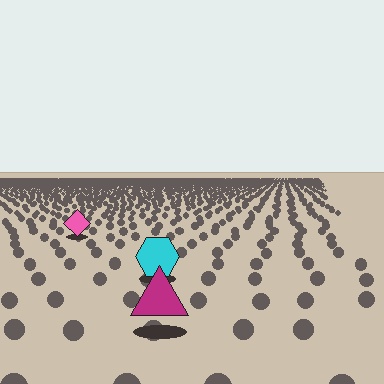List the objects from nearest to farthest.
From nearest to farthest: the magenta triangle, the cyan hexagon, the pink diamond.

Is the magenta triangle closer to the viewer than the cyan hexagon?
Yes. The magenta triangle is closer — you can tell from the texture gradient: the ground texture is coarser near it.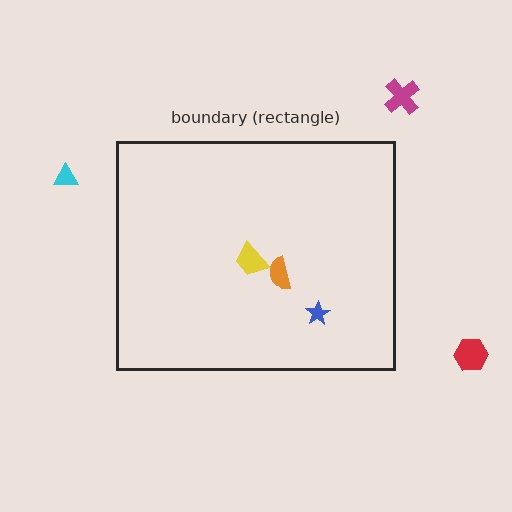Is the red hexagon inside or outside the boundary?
Outside.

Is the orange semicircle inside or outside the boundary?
Inside.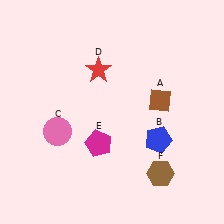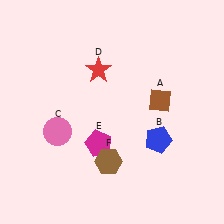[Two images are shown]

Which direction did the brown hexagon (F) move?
The brown hexagon (F) moved left.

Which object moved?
The brown hexagon (F) moved left.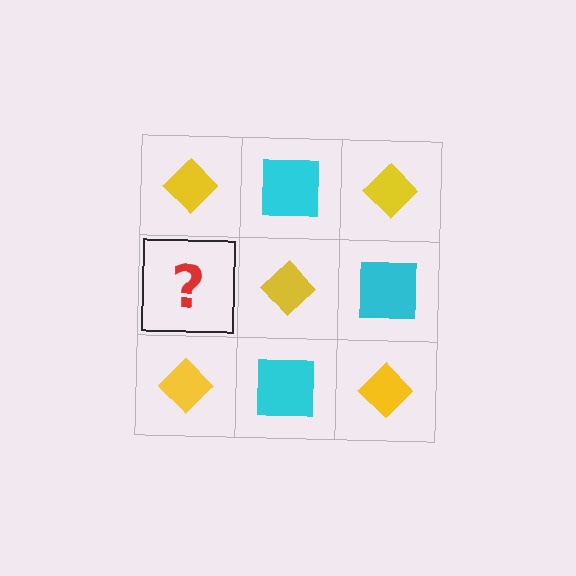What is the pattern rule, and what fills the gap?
The rule is that it alternates yellow diamond and cyan square in a checkerboard pattern. The gap should be filled with a cyan square.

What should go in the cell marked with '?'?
The missing cell should contain a cyan square.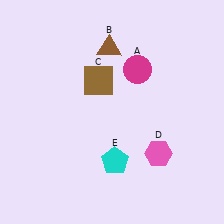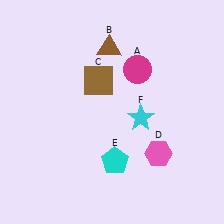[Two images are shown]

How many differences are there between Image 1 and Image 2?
There is 1 difference between the two images.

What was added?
A cyan star (F) was added in Image 2.